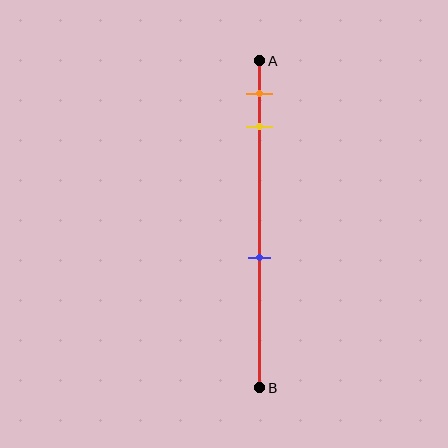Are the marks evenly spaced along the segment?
No, the marks are not evenly spaced.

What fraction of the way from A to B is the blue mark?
The blue mark is approximately 60% (0.6) of the way from A to B.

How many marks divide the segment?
There are 3 marks dividing the segment.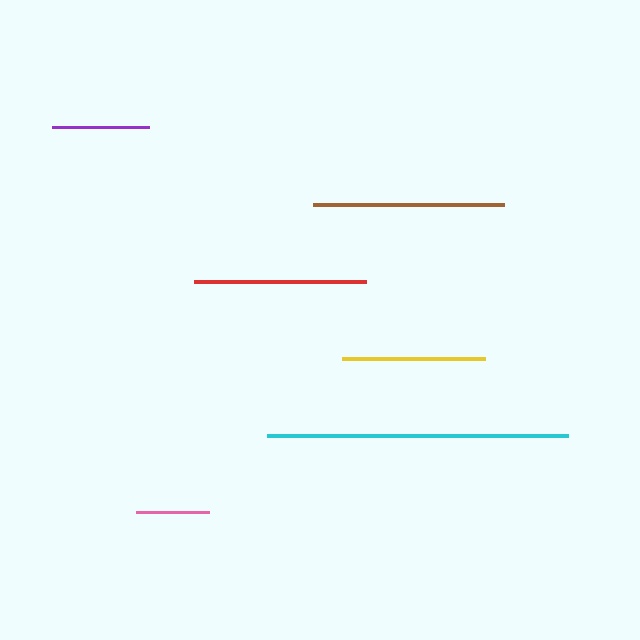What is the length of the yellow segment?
The yellow segment is approximately 143 pixels long.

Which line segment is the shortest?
The pink line is the shortest at approximately 73 pixels.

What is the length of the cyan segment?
The cyan segment is approximately 301 pixels long.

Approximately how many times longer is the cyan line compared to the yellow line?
The cyan line is approximately 2.1 times the length of the yellow line.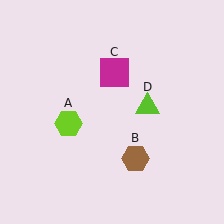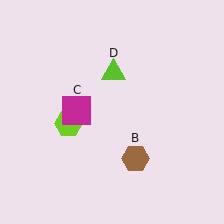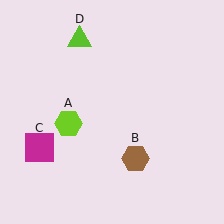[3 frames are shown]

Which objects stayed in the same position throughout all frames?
Lime hexagon (object A) and brown hexagon (object B) remained stationary.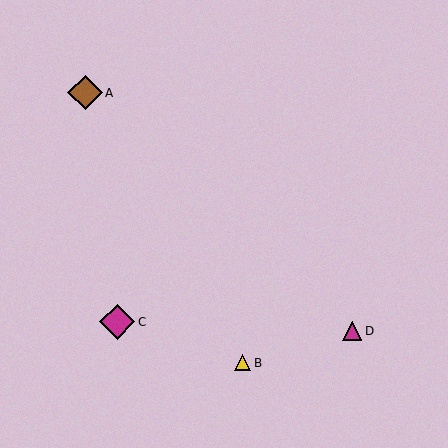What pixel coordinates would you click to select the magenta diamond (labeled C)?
Click at (117, 322) to select the magenta diamond C.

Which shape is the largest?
The magenta diamond (labeled C) is the largest.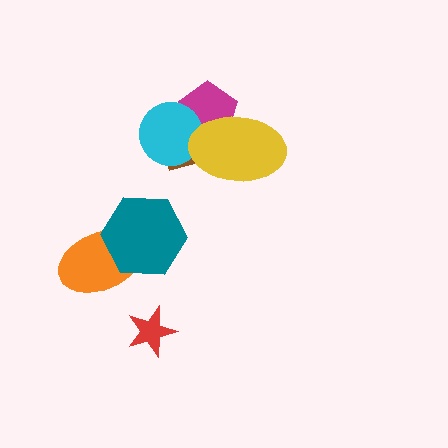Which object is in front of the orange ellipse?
The teal hexagon is in front of the orange ellipse.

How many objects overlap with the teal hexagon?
1 object overlaps with the teal hexagon.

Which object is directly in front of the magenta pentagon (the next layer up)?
The cyan circle is directly in front of the magenta pentagon.